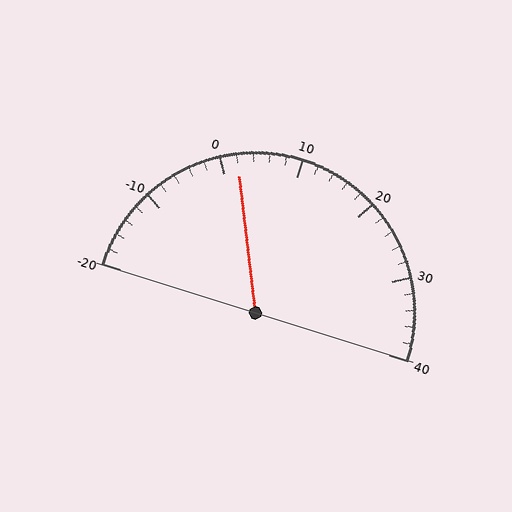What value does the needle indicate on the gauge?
The needle indicates approximately 2.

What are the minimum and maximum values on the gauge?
The gauge ranges from -20 to 40.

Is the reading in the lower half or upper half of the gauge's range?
The reading is in the lower half of the range (-20 to 40).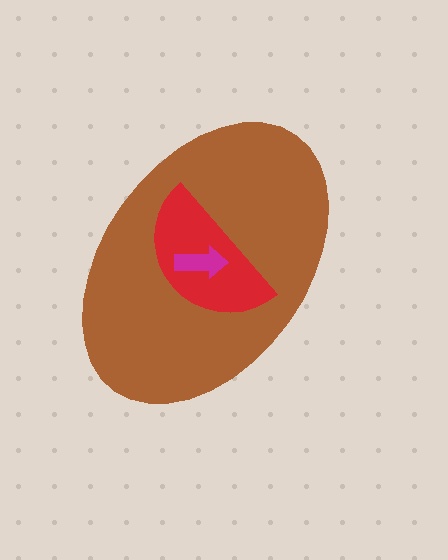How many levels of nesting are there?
3.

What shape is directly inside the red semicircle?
The magenta arrow.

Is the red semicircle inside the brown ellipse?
Yes.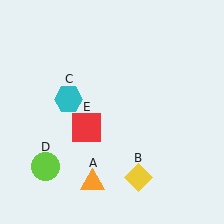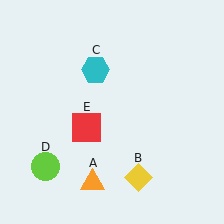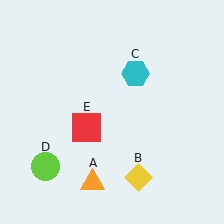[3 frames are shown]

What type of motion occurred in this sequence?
The cyan hexagon (object C) rotated clockwise around the center of the scene.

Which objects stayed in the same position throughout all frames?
Orange triangle (object A) and yellow diamond (object B) and lime circle (object D) and red square (object E) remained stationary.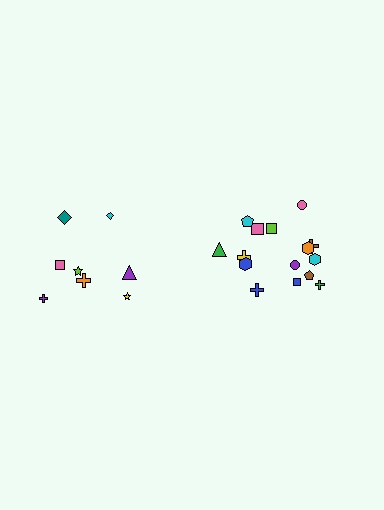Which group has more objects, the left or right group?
The right group.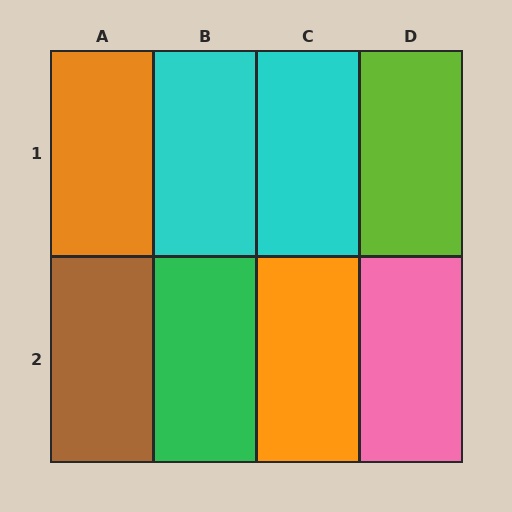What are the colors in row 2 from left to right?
Brown, green, orange, pink.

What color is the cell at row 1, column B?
Cyan.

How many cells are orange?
2 cells are orange.